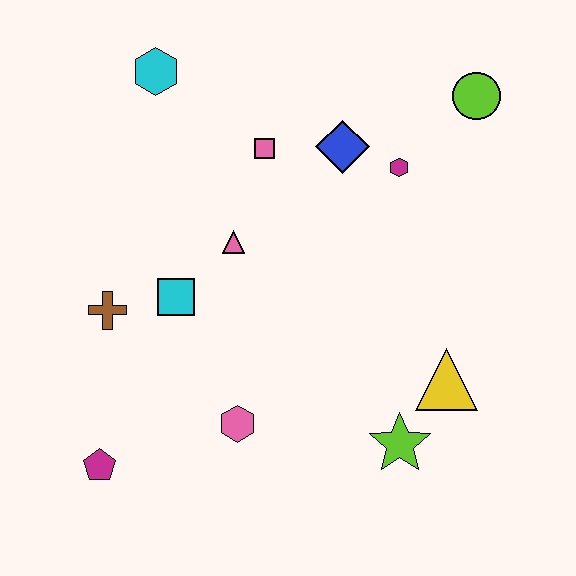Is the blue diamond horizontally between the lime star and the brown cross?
Yes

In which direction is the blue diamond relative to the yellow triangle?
The blue diamond is above the yellow triangle.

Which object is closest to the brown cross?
The cyan square is closest to the brown cross.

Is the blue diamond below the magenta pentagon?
No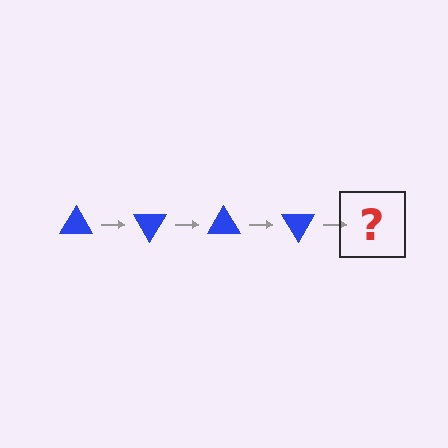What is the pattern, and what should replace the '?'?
The pattern is that the triangle rotates 60 degrees each step. The '?' should be a blue triangle rotated 240 degrees.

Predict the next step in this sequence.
The next step is a blue triangle rotated 240 degrees.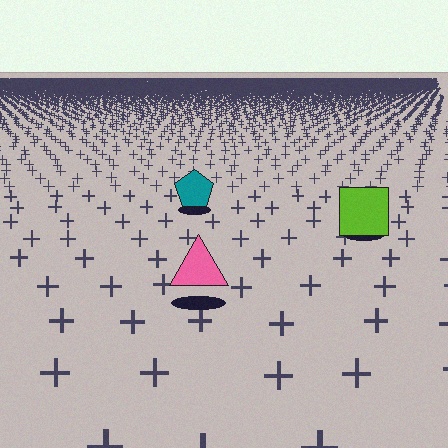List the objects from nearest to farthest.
From nearest to farthest: the pink triangle, the lime square, the teal pentagon.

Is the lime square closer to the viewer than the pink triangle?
No. The pink triangle is closer — you can tell from the texture gradient: the ground texture is coarser near it.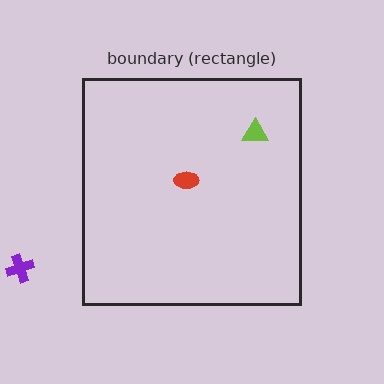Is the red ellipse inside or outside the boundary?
Inside.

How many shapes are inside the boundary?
2 inside, 1 outside.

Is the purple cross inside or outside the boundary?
Outside.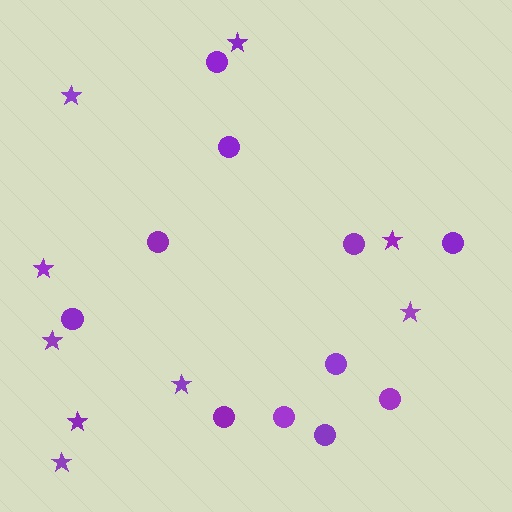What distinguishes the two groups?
There are 2 groups: one group of circles (11) and one group of stars (9).